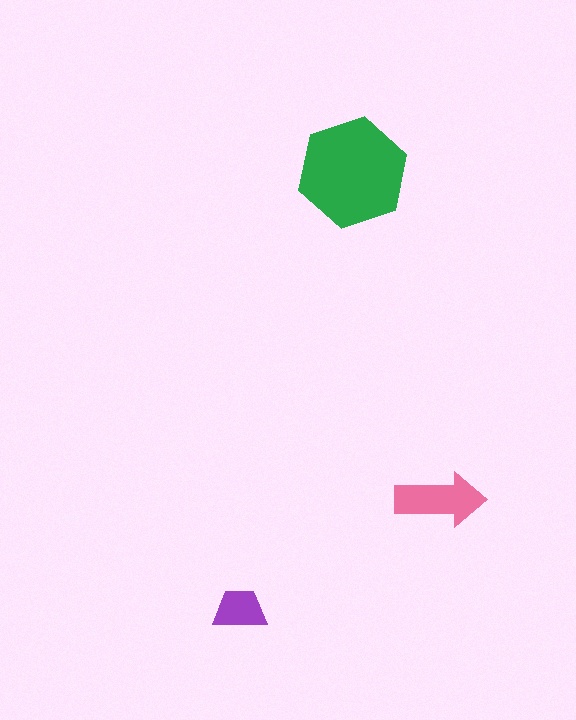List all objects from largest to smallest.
The green hexagon, the pink arrow, the purple trapezoid.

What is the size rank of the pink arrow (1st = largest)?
2nd.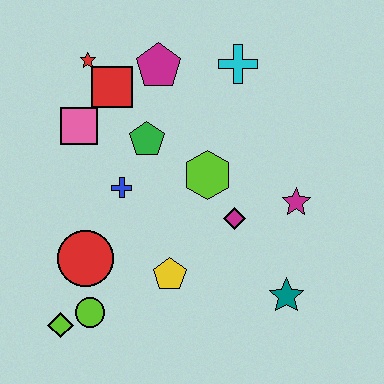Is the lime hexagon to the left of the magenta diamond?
Yes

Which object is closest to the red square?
The red star is closest to the red square.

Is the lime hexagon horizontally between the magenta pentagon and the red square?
No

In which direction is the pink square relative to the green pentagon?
The pink square is to the left of the green pentagon.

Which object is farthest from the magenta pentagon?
The lime diamond is farthest from the magenta pentagon.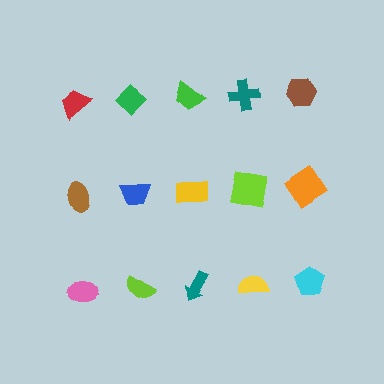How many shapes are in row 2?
5 shapes.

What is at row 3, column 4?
A yellow semicircle.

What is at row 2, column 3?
A yellow rectangle.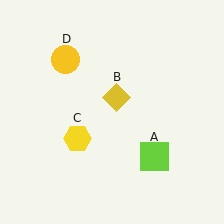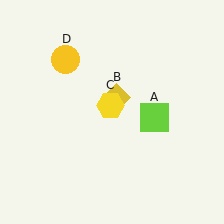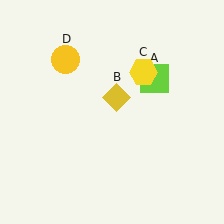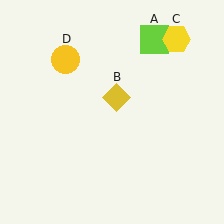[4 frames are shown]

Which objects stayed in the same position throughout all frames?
Yellow diamond (object B) and yellow circle (object D) remained stationary.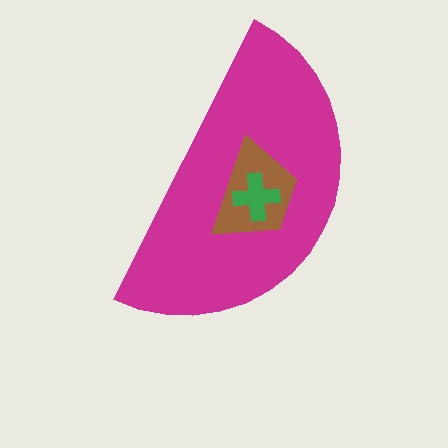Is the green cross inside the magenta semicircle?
Yes.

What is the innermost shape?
The green cross.